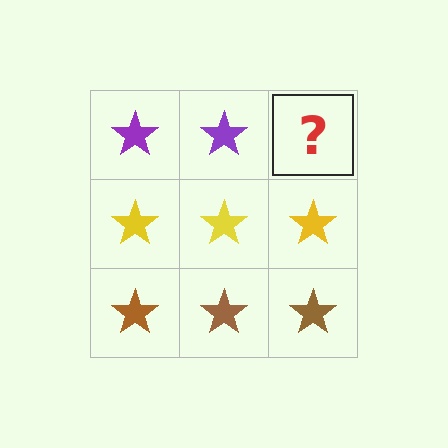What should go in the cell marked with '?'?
The missing cell should contain a purple star.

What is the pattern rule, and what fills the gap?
The rule is that each row has a consistent color. The gap should be filled with a purple star.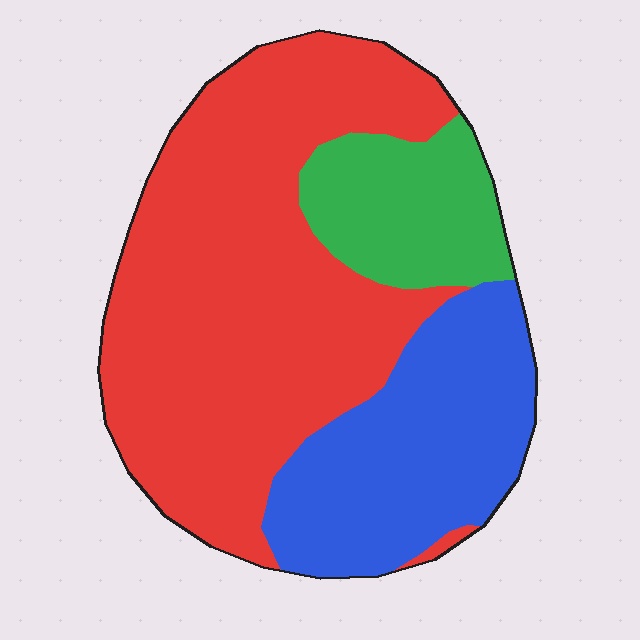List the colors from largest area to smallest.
From largest to smallest: red, blue, green.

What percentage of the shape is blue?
Blue takes up about one quarter (1/4) of the shape.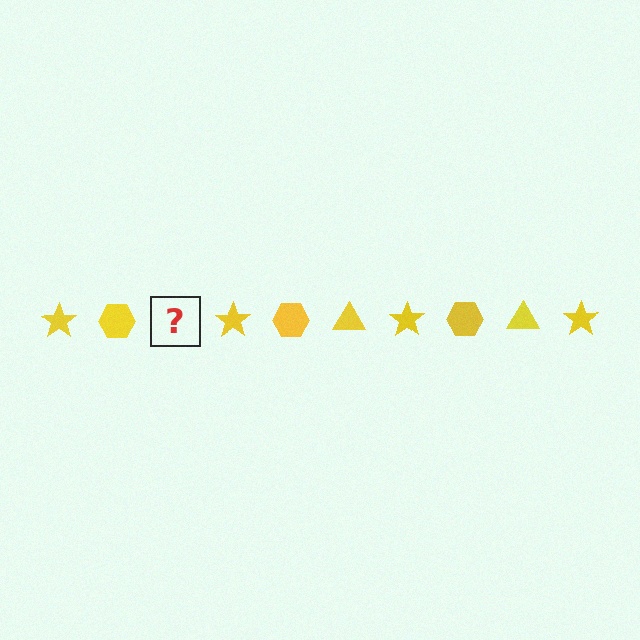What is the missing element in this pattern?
The missing element is a yellow triangle.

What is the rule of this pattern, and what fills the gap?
The rule is that the pattern cycles through star, hexagon, triangle shapes in yellow. The gap should be filled with a yellow triangle.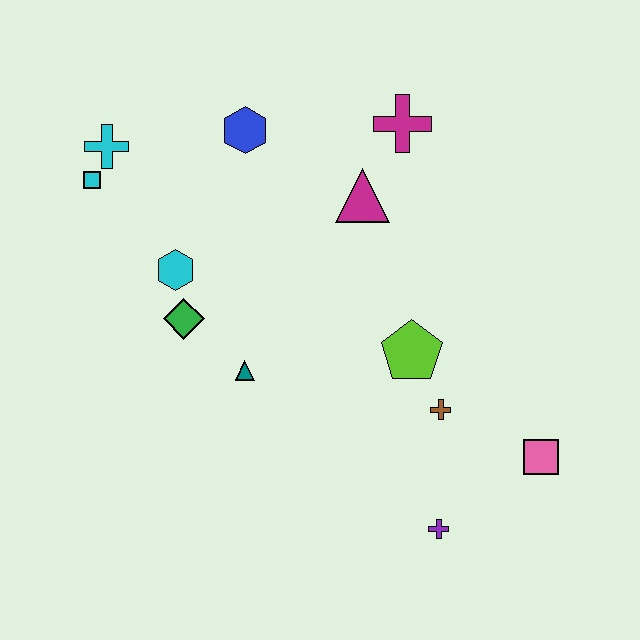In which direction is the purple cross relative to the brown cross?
The purple cross is below the brown cross.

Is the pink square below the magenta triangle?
Yes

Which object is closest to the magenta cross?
The magenta triangle is closest to the magenta cross.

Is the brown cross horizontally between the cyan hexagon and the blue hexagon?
No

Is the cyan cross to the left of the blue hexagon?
Yes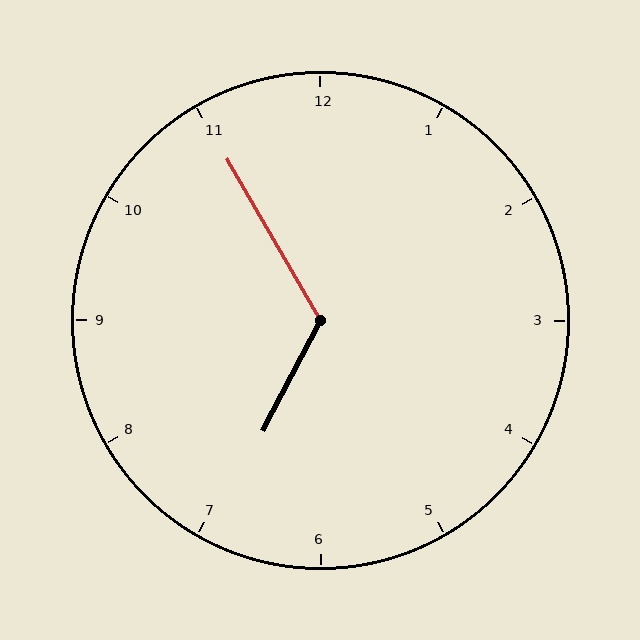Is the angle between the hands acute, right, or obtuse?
It is obtuse.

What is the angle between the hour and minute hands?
Approximately 122 degrees.